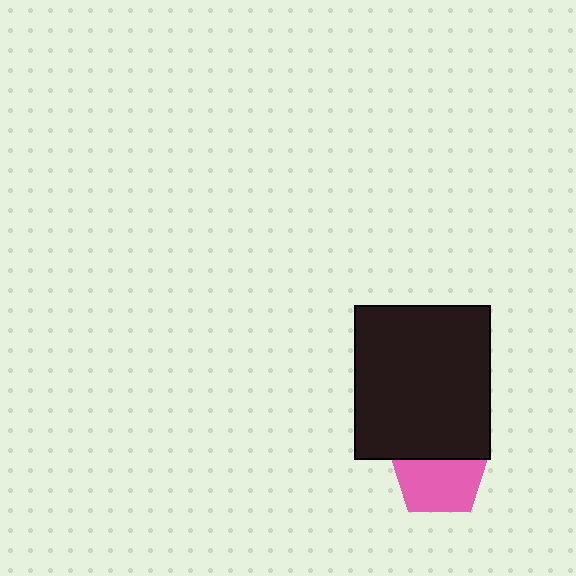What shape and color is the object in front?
The object in front is a black rectangle.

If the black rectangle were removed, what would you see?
You would see the complete pink pentagon.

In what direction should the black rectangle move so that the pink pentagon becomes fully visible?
The black rectangle should move up. That is the shortest direction to clear the overlap and leave the pink pentagon fully visible.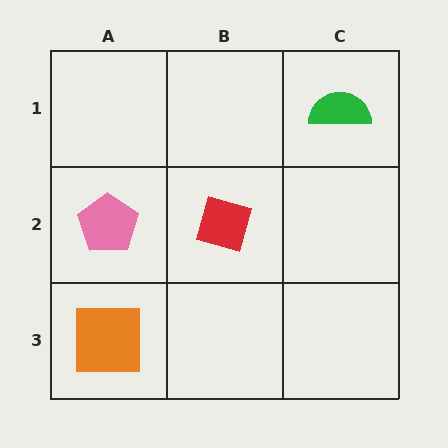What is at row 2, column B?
A red diamond.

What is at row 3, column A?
An orange square.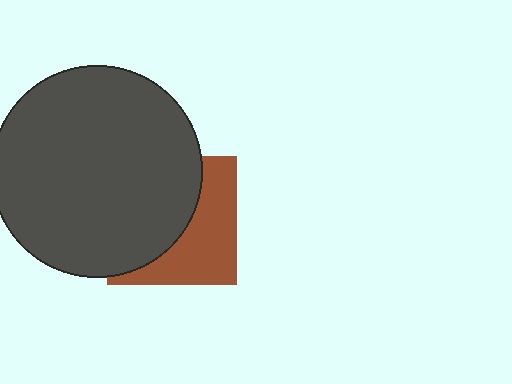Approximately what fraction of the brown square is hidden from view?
Roughly 55% of the brown square is hidden behind the dark gray circle.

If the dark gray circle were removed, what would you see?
You would see the complete brown square.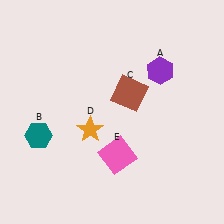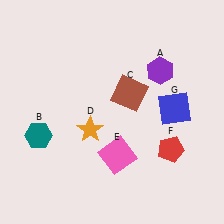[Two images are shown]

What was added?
A red pentagon (F), a blue square (G) were added in Image 2.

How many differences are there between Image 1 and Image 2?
There are 2 differences between the two images.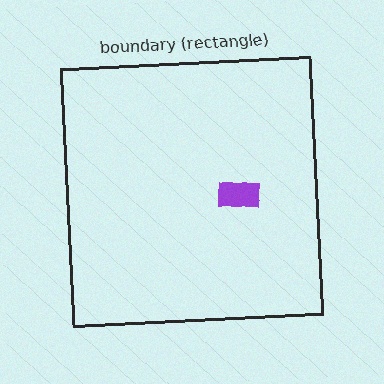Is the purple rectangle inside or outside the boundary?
Inside.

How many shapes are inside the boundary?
1 inside, 0 outside.